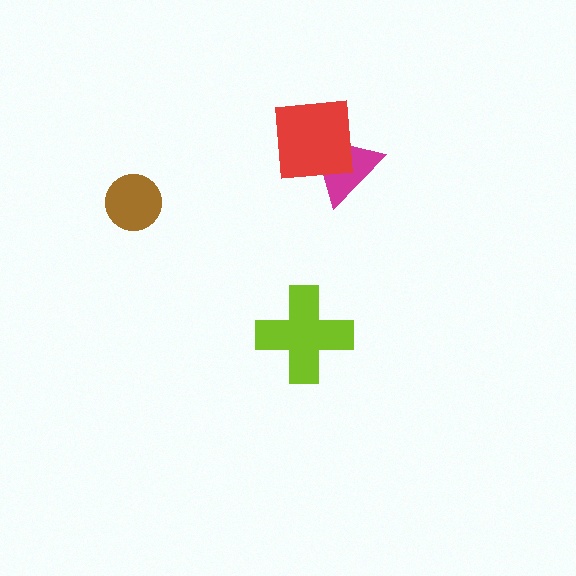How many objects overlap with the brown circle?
0 objects overlap with the brown circle.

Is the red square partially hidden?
No, no other shape covers it.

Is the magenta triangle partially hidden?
Yes, it is partially covered by another shape.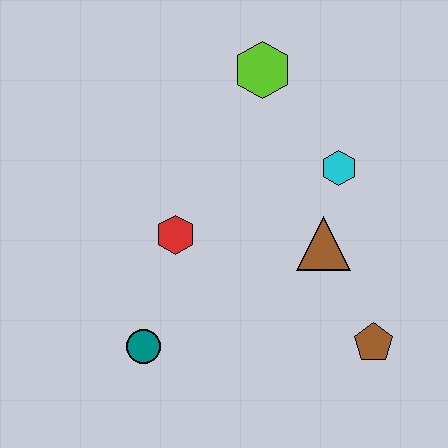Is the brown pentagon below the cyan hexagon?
Yes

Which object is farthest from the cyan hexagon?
The teal circle is farthest from the cyan hexagon.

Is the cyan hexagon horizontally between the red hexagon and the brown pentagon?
Yes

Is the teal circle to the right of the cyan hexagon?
No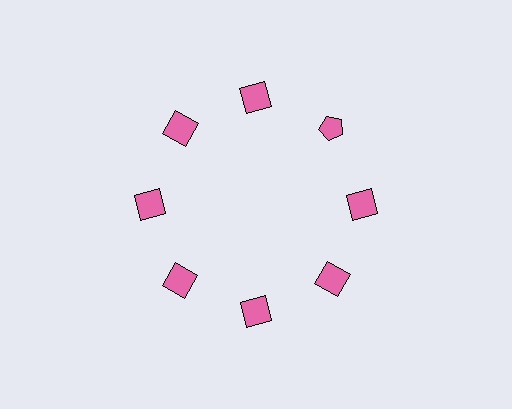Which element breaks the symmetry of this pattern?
The pink pentagon at roughly the 2 o'clock position breaks the symmetry. All other shapes are pink squares.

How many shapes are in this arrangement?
There are 8 shapes arranged in a ring pattern.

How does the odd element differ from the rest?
It has a different shape: pentagon instead of square.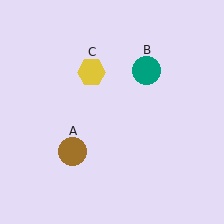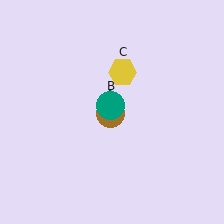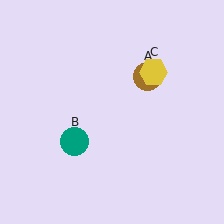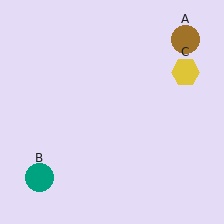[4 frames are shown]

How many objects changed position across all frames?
3 objects changed position: brown circle (object A), teal circle (object B), yellow hexagon (object C).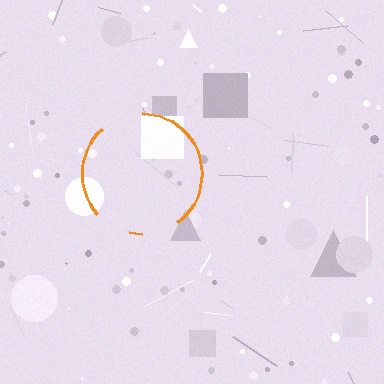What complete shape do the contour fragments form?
The contour fragments form a circle.